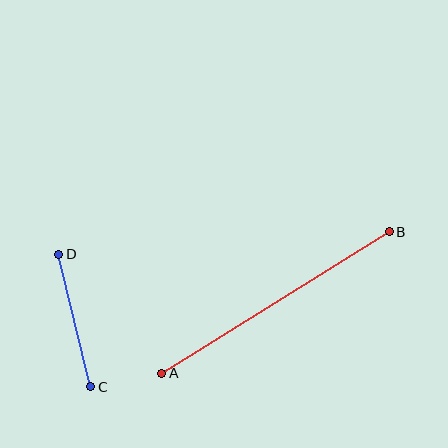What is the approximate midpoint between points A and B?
The midpoint is at approximately (275, 303) pixels.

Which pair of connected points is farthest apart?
Points A and B are farthest apart.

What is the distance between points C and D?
The distance is approximately 136 pixels.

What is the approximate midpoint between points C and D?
The midpoint is at approximately (75, 321) pixels.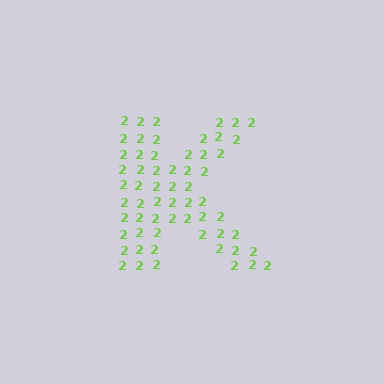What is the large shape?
The large shape is the letter K.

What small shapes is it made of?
It is made of small digit 2's.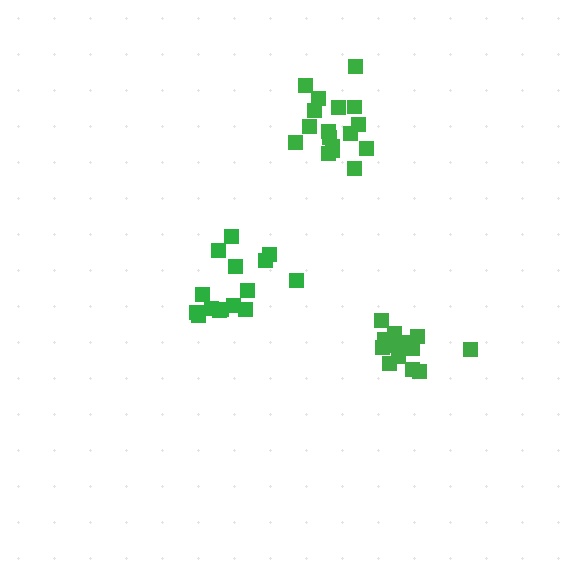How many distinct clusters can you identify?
There are 3 distinct clusters.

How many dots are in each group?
Group 1: 17 dots, Group 2: 15 dots, Group 3: 13 dots (45 total).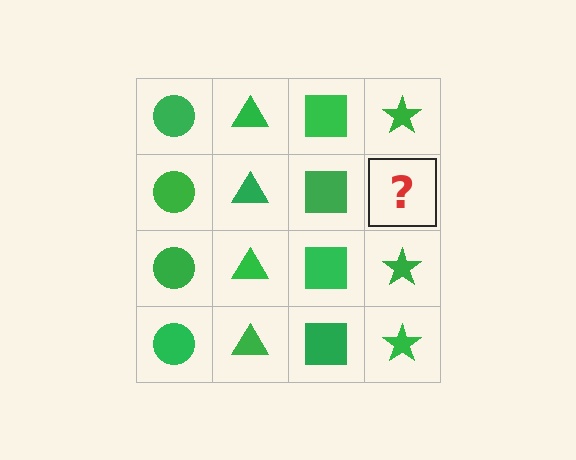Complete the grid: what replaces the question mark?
The question mark should be replaced with a green star.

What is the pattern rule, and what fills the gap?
The rule is that each column has a consistent shape. The gap should be filled with a green star.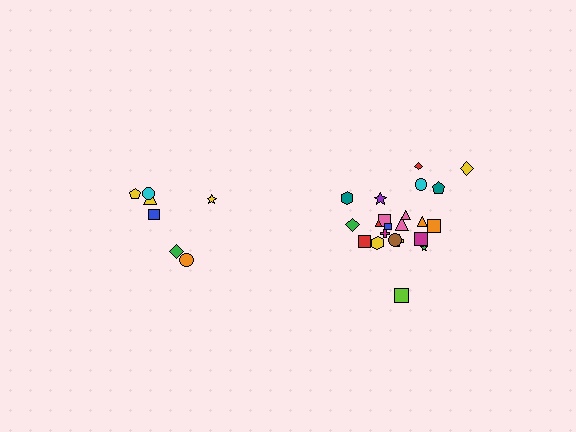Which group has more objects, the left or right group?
The right group.